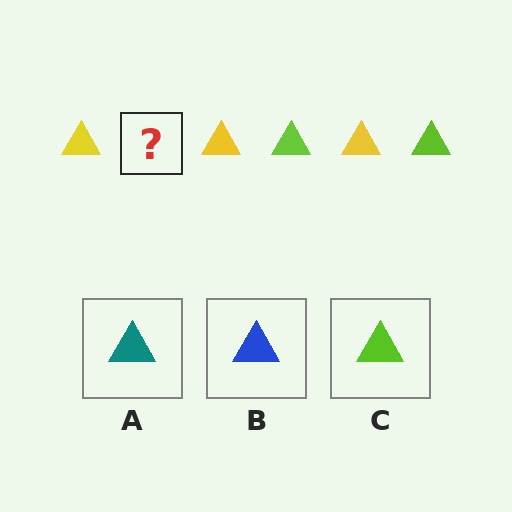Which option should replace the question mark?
Option C.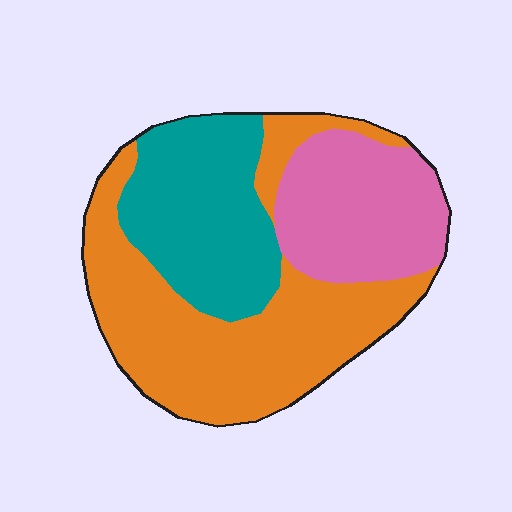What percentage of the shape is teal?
Teal takes up about one quarter (1/4) of the shape.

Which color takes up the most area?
Orange, at roughly 45%.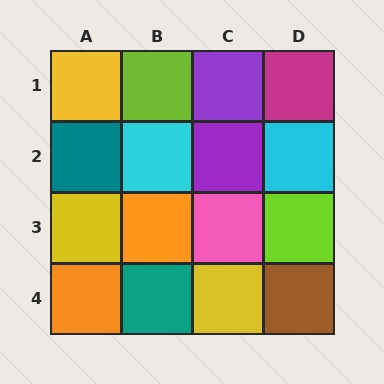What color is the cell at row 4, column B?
Teal.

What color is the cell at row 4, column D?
Brown.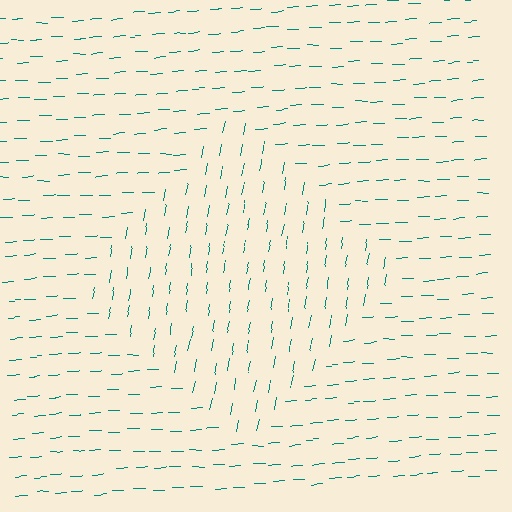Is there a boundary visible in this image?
Yes, there is a texture boundary formed by a change in line orientation.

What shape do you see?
I see a diamond.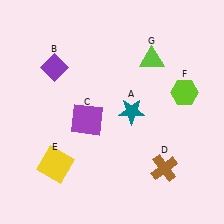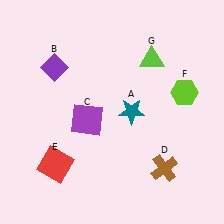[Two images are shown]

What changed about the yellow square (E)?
In Image 1, E is yellow. In Image 2, it changed to red.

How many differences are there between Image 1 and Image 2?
There is 1 difference between the two images.